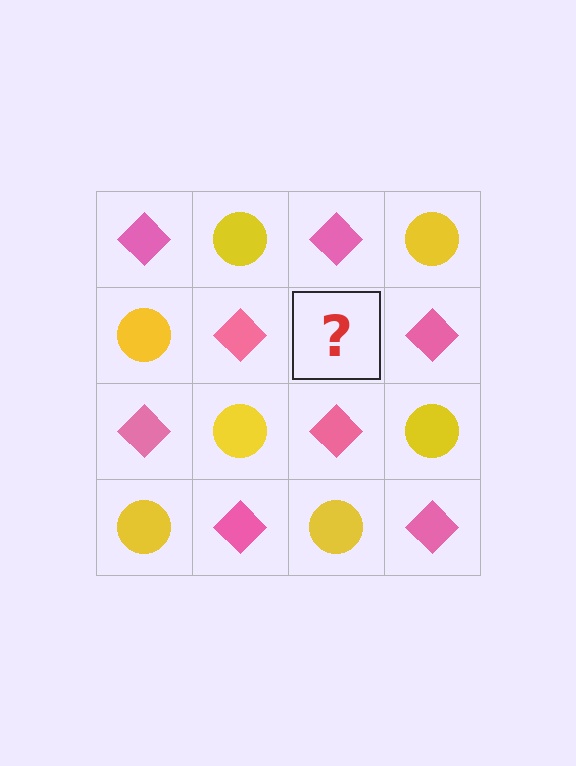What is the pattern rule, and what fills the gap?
The rule is that it alternates pink diamond and yellow circle in a checkerboard pattern. The gap should be filled with a yellow circle.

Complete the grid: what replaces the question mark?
The question mark should be replaced with a yellow circle.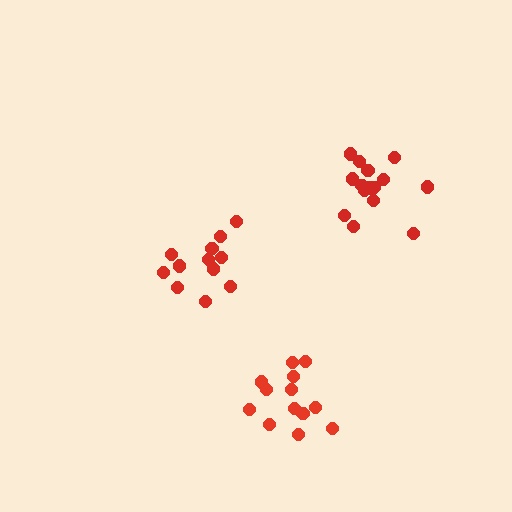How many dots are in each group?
Group 1: 12 dots, Group 2: 13 dots, Group 3: 15 dots (40 total).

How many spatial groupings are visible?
There are 3 spatial groupings.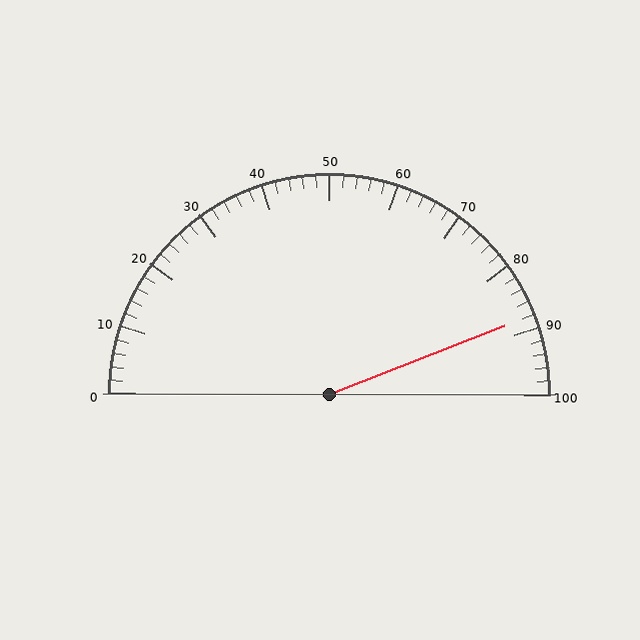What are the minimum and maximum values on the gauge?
The gauge ranges from 0 to 100.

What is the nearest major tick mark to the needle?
The nearest major tick mark is 90.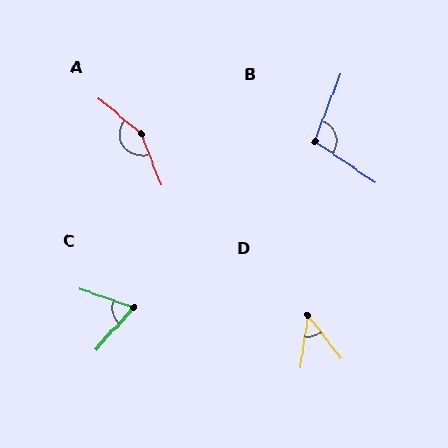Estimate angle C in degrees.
Approximately 67 degrees.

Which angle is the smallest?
D, at approximately 45 degrees.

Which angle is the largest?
A, at approximately 152 degrees.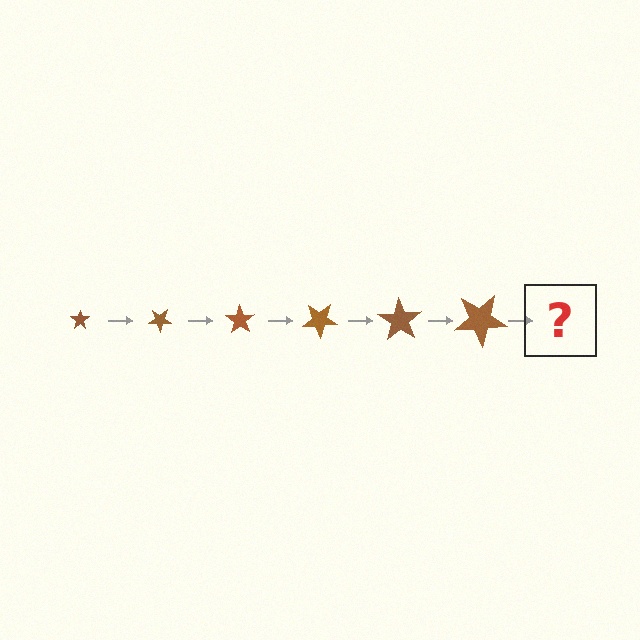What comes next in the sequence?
The next element should be a star, larger than the previous one and rotated 210 degrees from the start.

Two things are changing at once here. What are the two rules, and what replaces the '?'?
The two rules are that the star grows larger each step and it rotates 35 degrees each step. The '?' should be a star, larger than the previous one and rotated 210 degrees from the start.